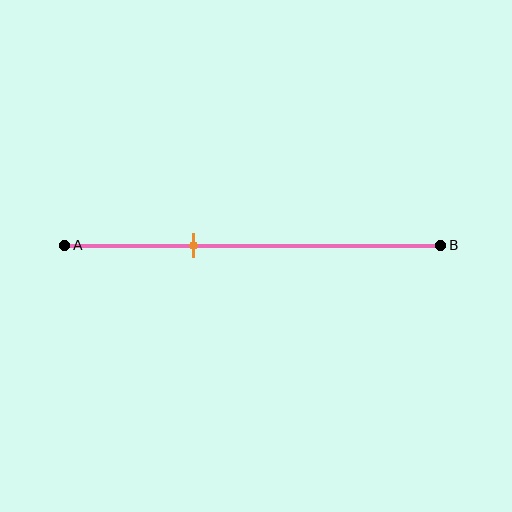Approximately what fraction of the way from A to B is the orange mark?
The orange mark is approximately 35% of the way from A to B.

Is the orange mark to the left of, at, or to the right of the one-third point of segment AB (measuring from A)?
The orange mark is approximately at the one-third point of segment AB.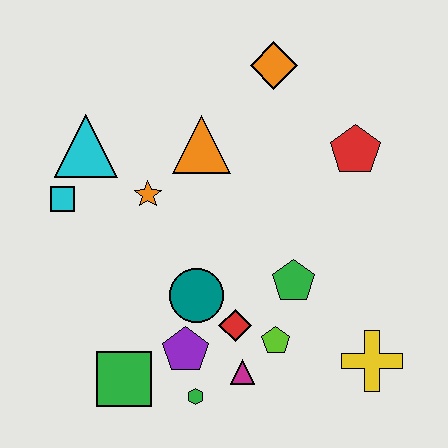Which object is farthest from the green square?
The orange diamond is farthest from the green square.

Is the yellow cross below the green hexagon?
No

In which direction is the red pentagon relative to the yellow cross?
The red pentagon is above the yellow cross.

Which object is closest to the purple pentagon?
The green hexagon is closest to the purple pentagon.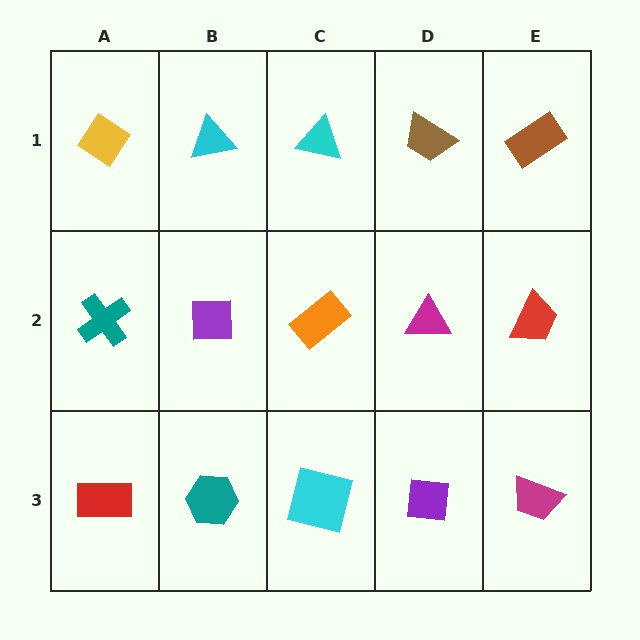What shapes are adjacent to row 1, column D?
A magenta triangle (row 2, column D), a cyan triangle (row 1, column C), a brown rectangle (row 1, column E).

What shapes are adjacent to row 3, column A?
A teal cross (row 2, column A), a teal hexagon (row 3, column B).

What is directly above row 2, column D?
A brown trapezoid.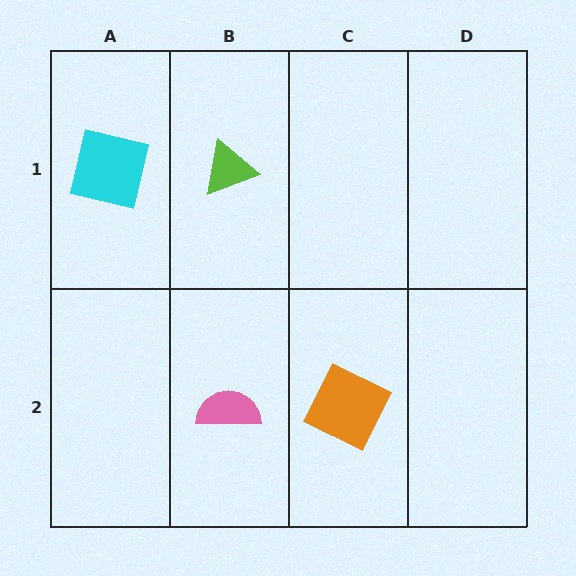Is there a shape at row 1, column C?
No, that cell is empty.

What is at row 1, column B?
A lime triangle.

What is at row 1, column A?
A cyan square.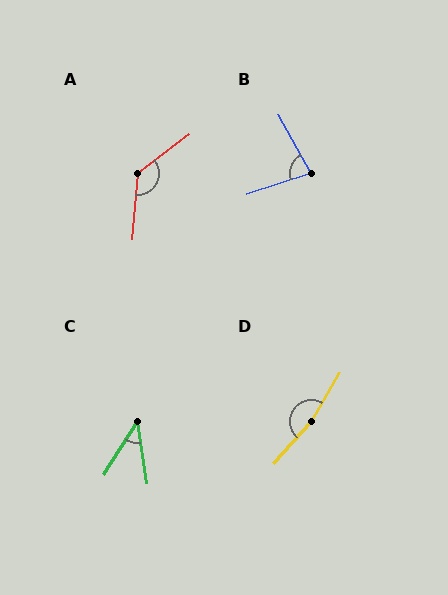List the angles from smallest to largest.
C (41°), B (79°), A (133°), D (169°).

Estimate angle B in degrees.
Approximately 79 degrees.